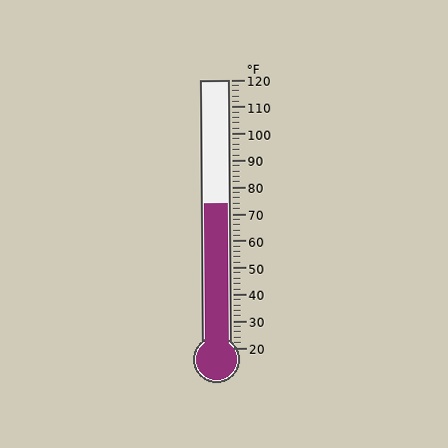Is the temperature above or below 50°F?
The temperature is above 50°F.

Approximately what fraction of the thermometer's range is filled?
The thermometer is filled to approximately 55% of its range.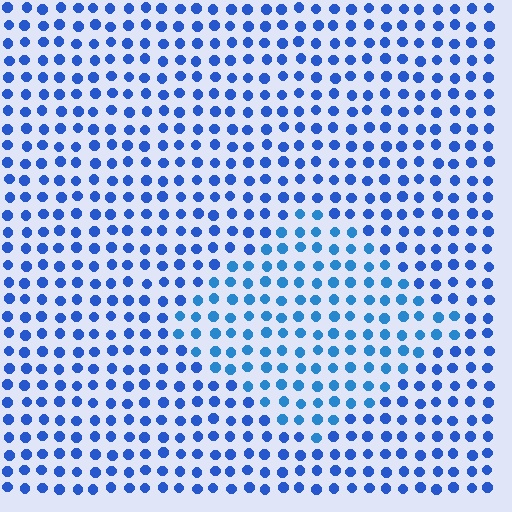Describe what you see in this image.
The image is filled with small blue elements in a uniform arrangement. A diamond-shaped region is visible where the elements are tinted to a slightly different hue, forming a subtle color boundary.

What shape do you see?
I see a diamond.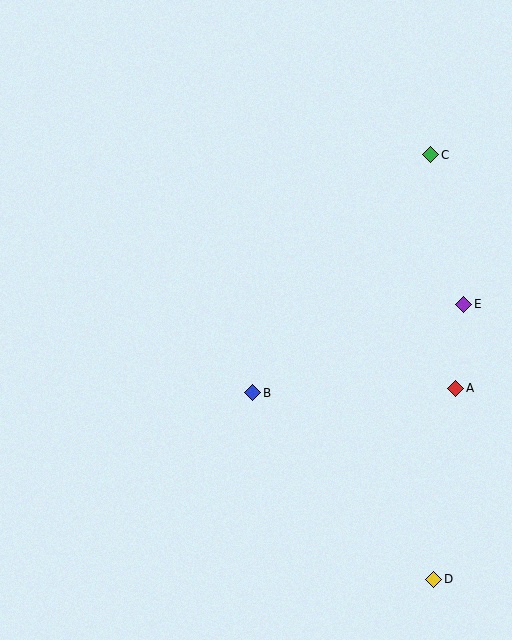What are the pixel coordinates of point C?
Point C is at (431, 155).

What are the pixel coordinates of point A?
Point A is at (456, 388).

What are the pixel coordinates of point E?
Point E is at (464, 304).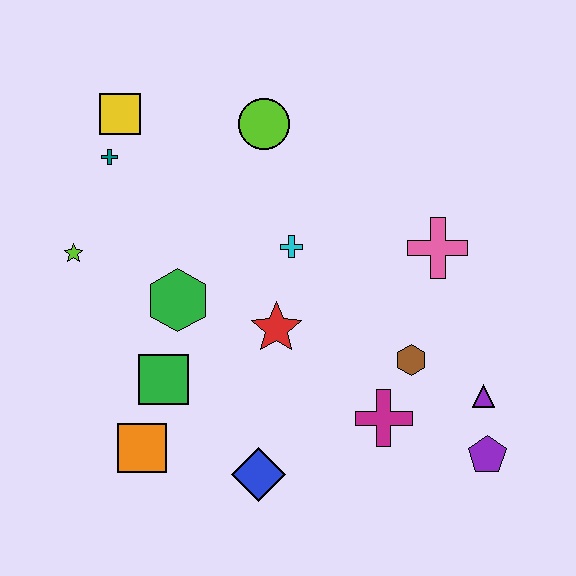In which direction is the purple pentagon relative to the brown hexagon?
The purple pentagon is below the brown hexagon.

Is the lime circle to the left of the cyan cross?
Yes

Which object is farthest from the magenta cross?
The yellow square is farthest from the magenta cross.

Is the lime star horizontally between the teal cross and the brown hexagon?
No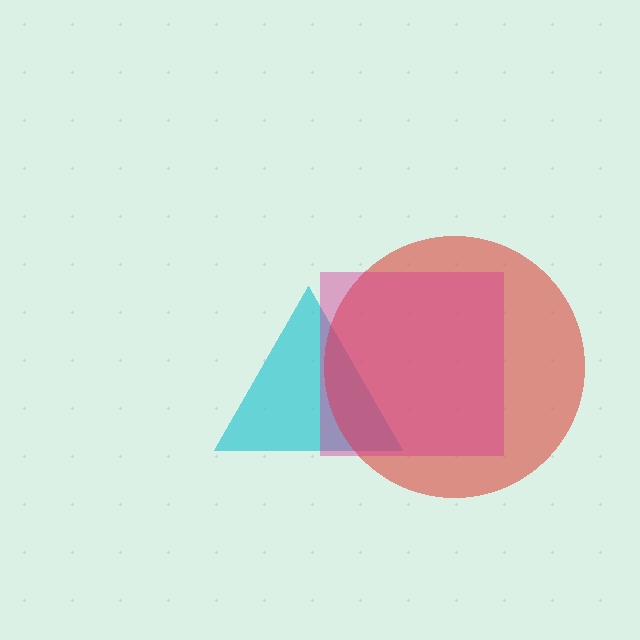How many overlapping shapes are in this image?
There are 3 overlapping shapes in the image.